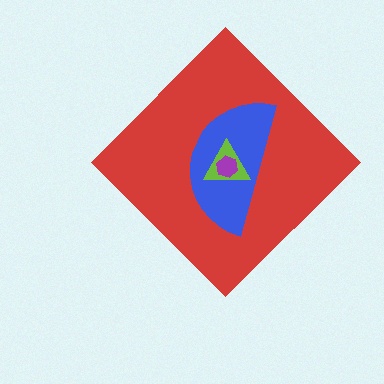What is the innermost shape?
The purple hexagon.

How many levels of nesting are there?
4.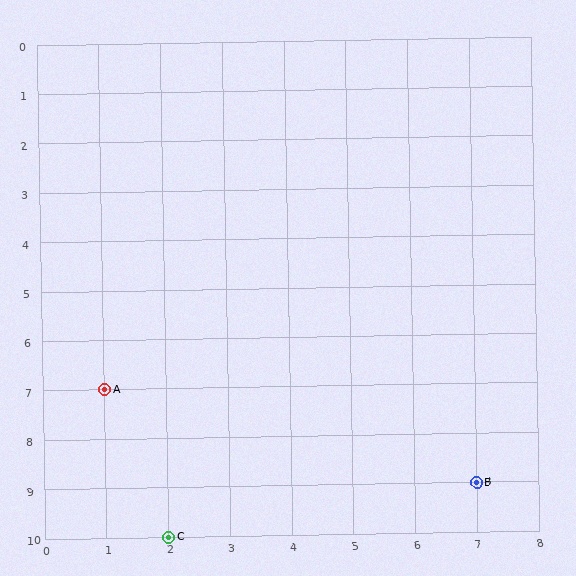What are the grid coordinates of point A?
Point A is at grid coordinates (1, 7).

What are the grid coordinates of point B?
Point B is at grid coordinates (7, 9).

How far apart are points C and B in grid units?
Points C and B are 5 columns and 1 row apart (about 5.1 grid units diagonally).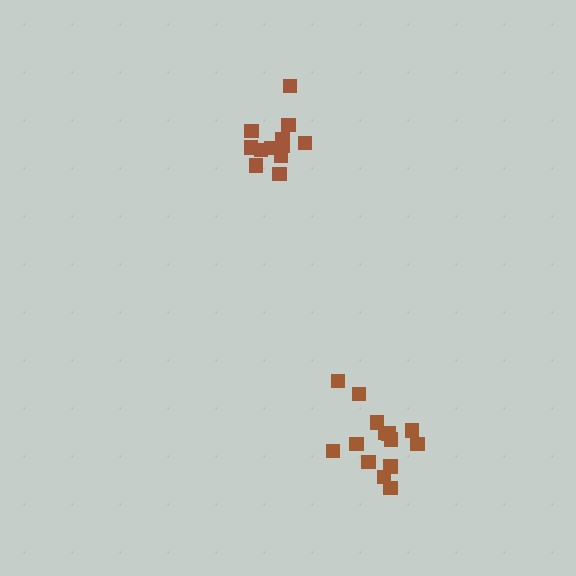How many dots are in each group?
Group 1: 15 dots, Group 2: 12 dots (27 total).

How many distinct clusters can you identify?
There are 2 distinct clusters.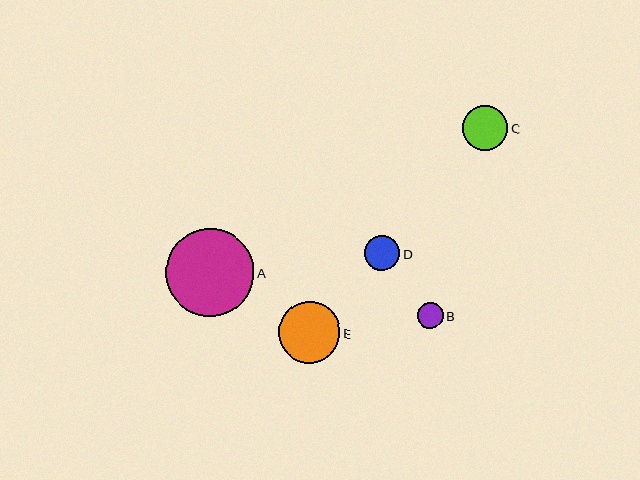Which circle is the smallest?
Circle B is the smallest with a size of approximately 26 pixels.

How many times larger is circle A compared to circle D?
Circle A is approximately 2.5 times the size of circle D.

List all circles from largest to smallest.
From largest to smallest: A, E, C, D, B.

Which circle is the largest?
Circle A is the largest with a size of approximately 88 pixels.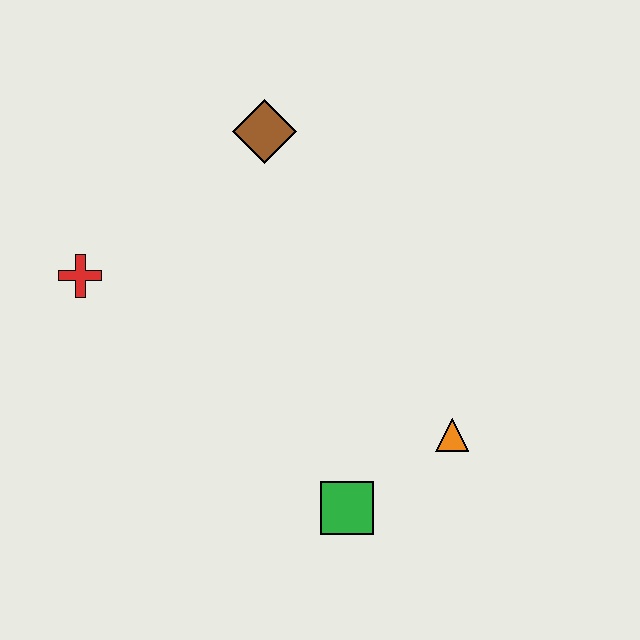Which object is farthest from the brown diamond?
The green square is farthest from the brown diamond.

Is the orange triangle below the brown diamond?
Yes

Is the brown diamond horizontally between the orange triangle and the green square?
No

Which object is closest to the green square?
The orange triangle is closest to the green square.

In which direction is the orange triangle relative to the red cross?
The orange triangle is to the right of the red cross.